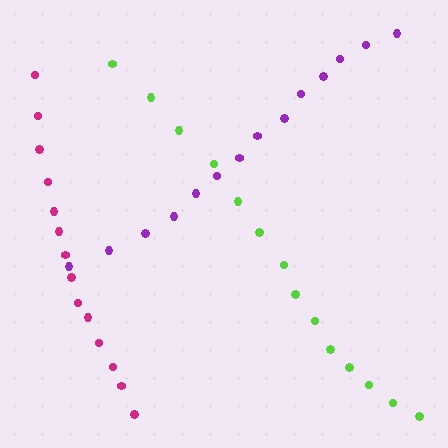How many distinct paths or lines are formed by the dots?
There are 3 distinct paths.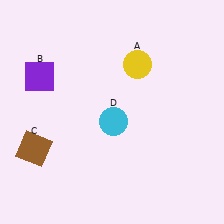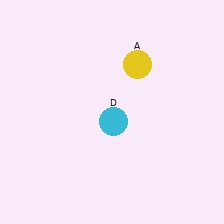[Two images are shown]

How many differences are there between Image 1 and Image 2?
There are 2 differences between the two images.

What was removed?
The purple square (B), the brown square (C) were removed in Image 2.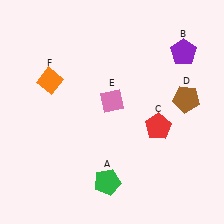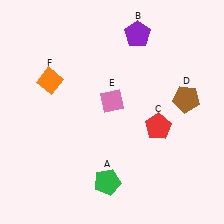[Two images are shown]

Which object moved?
The purple pentagon (B) moved left.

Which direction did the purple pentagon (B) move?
The purple pentagon (B) moved left.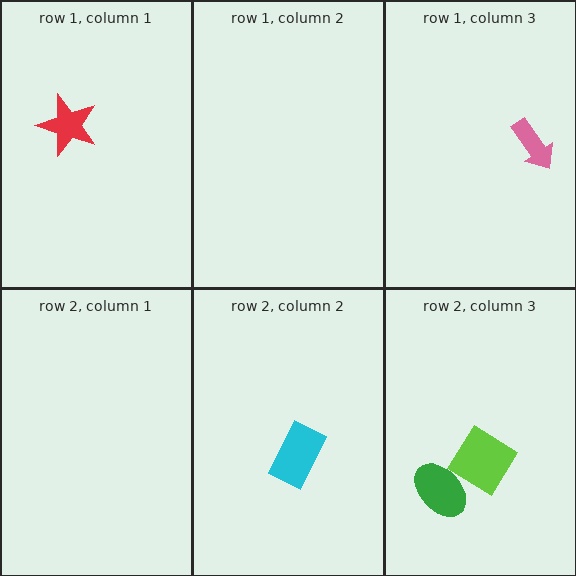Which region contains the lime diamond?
The row 2, column 3 region.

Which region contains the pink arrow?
The row 1, column 3 region.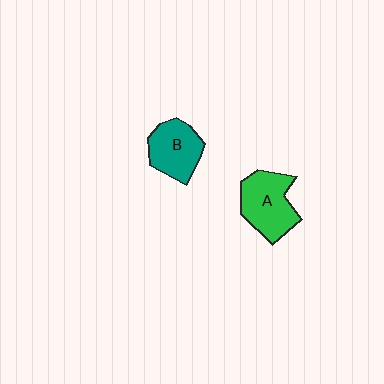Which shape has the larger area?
Shape A (green).